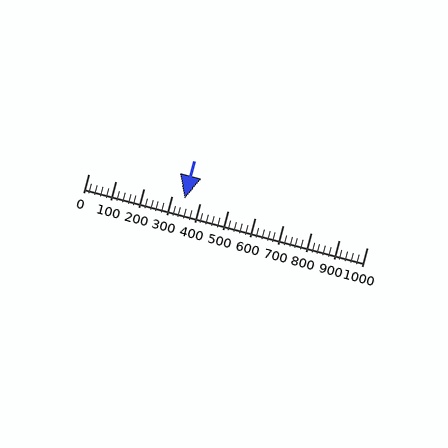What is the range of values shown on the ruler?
The ruler shows values from 0 to 1000.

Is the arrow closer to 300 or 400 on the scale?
The arrow is closer to 300.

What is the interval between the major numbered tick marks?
The major tick marks are spaced 100 units apart.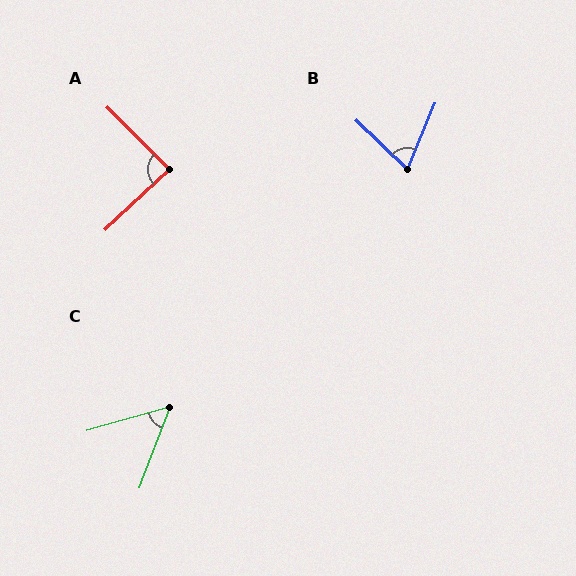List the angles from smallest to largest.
C (53°), B (68°), A (88°).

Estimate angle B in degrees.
Approximately 68 degrees.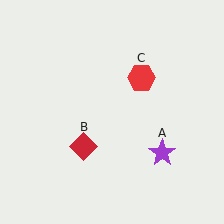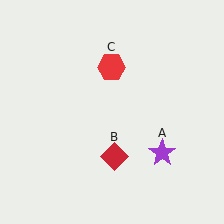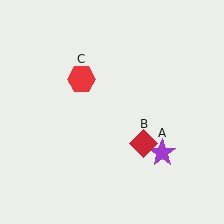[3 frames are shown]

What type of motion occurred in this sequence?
The red diamond (object B), red hexagon (object C) rotated counterclockwise around the center of the scene.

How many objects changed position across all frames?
2 objects changed position: red diamond (object B), red hexagon (object C).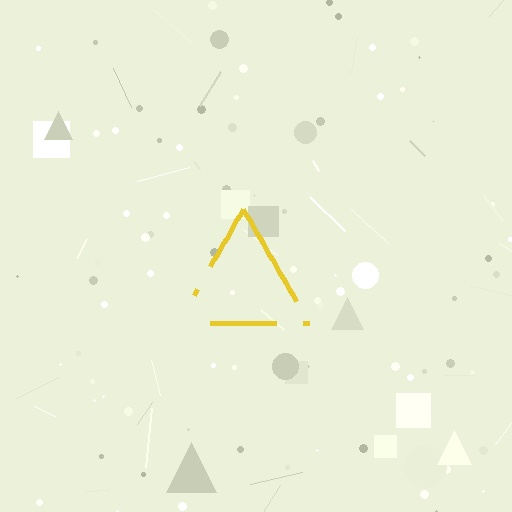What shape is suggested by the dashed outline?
The dashed outline suggests a triangle.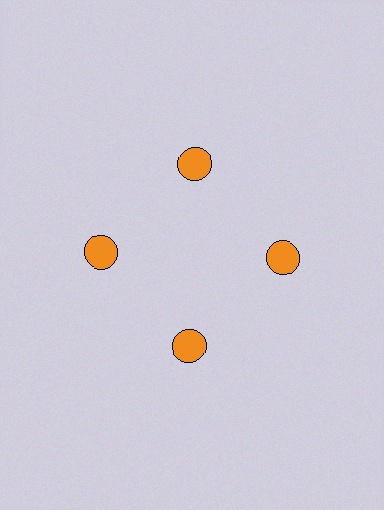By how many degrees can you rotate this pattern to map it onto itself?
The pattern maps onto itself every 90 degrees of rotation.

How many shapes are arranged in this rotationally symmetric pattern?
There are 4 shapes, arranged in 4 groups of 1.